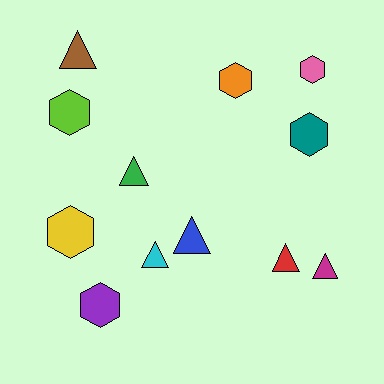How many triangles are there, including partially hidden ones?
There are 6 triangles.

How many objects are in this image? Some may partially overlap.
There are 12 objects.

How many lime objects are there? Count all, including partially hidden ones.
There is 1 lime object.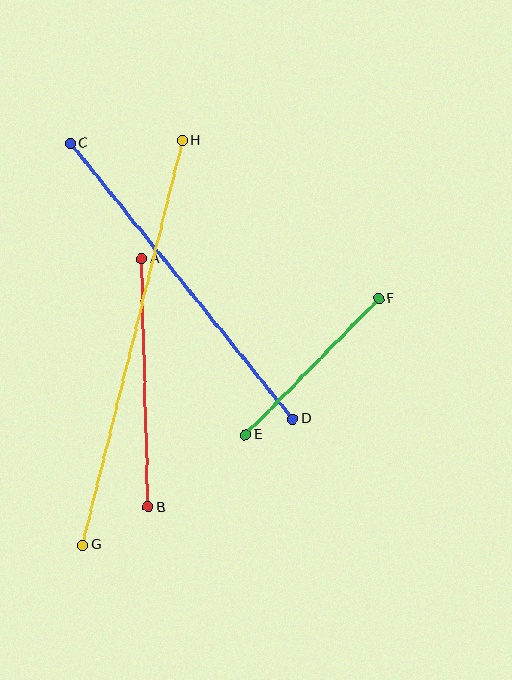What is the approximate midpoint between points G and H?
The midpoint is at approximately (132, 343) pixels.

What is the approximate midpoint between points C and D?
The midpoint is at approximately (182, 281) pixels.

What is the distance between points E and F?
The distance is approximately 191 pixels.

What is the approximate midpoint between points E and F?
The midpoint is at approximately (312, 367) pixels.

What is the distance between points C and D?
The distance is approximately 354 pixels.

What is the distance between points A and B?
The distance is approximately 248 pixels.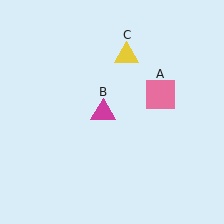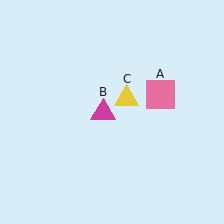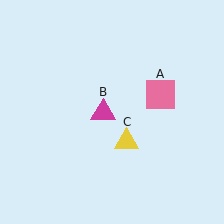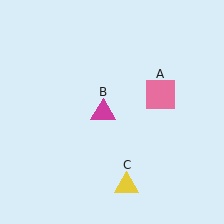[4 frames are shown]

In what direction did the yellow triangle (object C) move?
The yellow triangle (object C) moved down.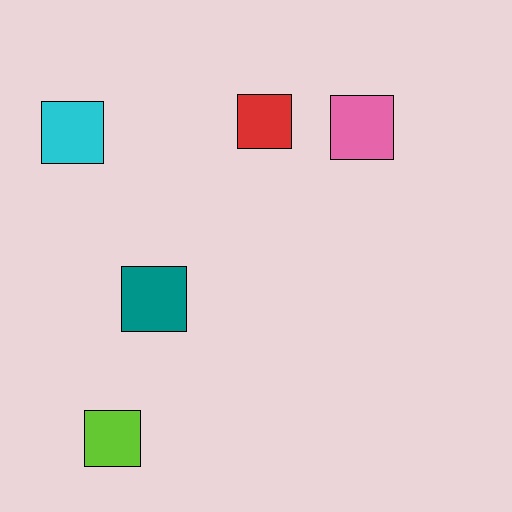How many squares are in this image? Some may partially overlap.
There are 5 squares.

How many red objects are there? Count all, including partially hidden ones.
There is 1 red object.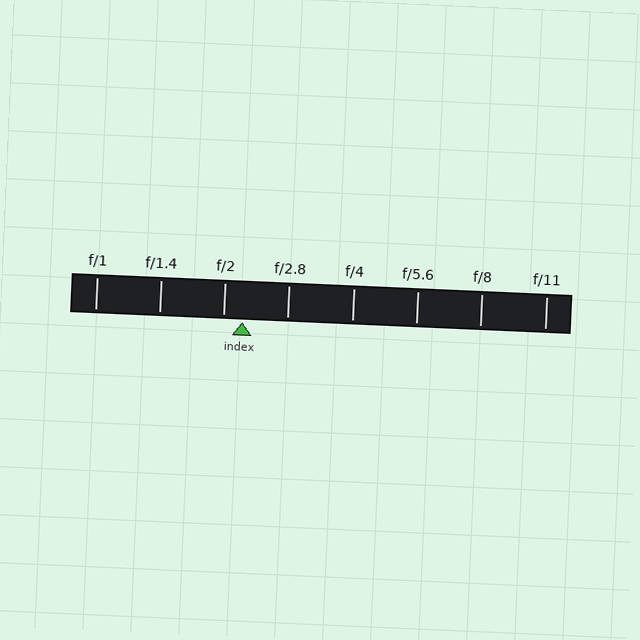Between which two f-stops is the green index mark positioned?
The index mark is between f/2 and f/2.8.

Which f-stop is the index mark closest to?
The index mark is closest to f/2.